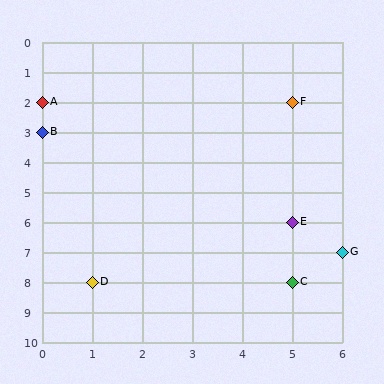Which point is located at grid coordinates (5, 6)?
Point E is at (5, 6).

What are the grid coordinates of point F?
Point F is at grid coordinates (5, 2).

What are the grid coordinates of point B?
Point B is at grid coordinates (0, 3).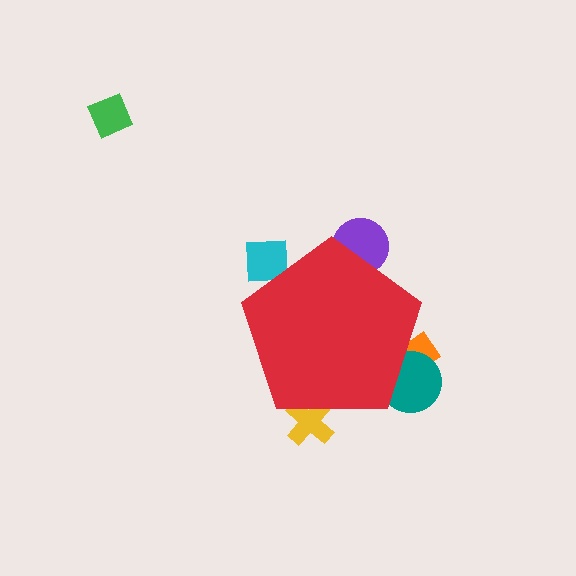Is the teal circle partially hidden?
Yes, the teal circle is partially hidden behind the red pentagon.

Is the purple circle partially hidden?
Yes, the purple circle is partially hidden behind the red pentagon.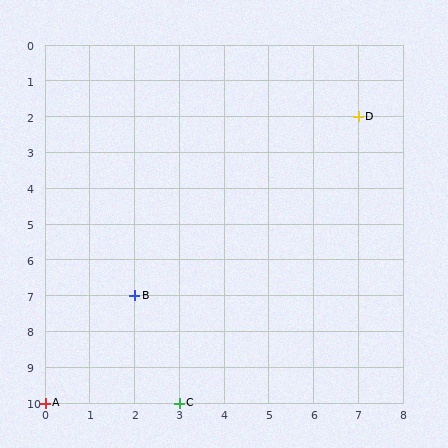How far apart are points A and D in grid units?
Points A and D are 7 columns and 8 rows apart (about 10.6 grid units diagonally).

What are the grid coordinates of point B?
Point B is at grid coordinates (2, 7).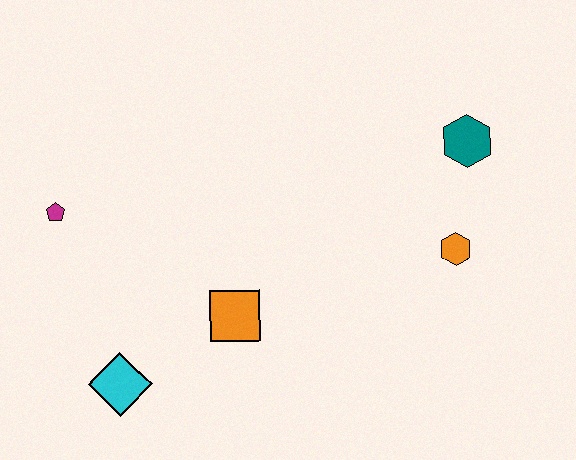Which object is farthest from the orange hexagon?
The magenta pentagon is farthest from the orange hexagon.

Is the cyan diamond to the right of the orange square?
No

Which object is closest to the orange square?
The cyan diamond is closest to the orange square.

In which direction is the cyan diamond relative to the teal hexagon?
The cyan diamond is to the left of the teal hexagon.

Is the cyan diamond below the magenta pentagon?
Yes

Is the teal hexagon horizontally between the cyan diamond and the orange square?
No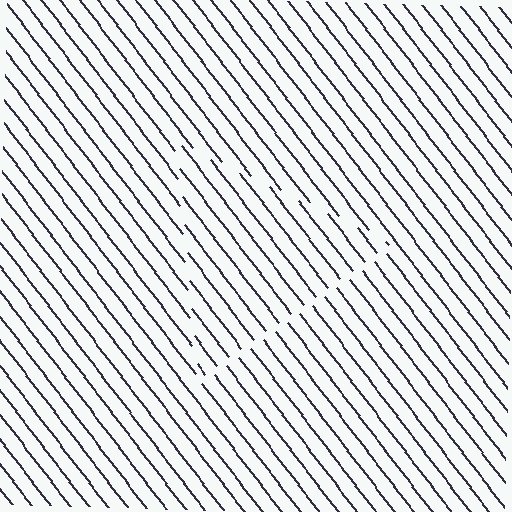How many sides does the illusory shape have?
3 sides — the line-ends trace a triangle.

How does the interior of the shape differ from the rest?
The interior of the shape contains the same grating, shifted by half a period — the contour is defined by the phase discontinuity where line-ends from the inner and outer gratings abut.